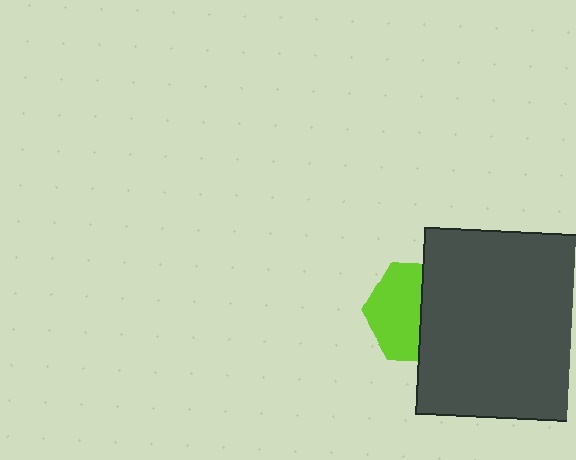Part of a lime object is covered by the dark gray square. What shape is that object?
It is a hexagon.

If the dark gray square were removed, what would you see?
You would see the complete lime hexagon.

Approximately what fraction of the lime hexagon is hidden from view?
Roughly 48% of the lime hexagon is hidden behind the dark gray square.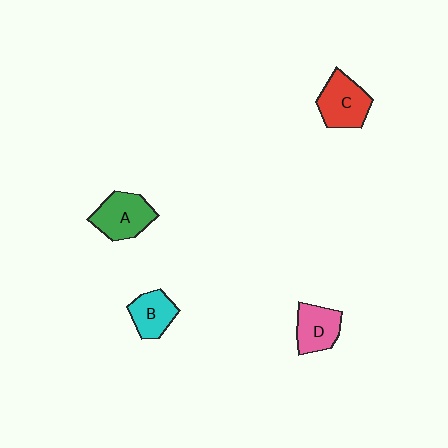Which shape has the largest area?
Shape C (red).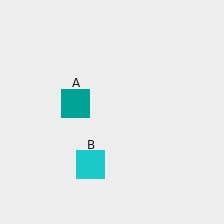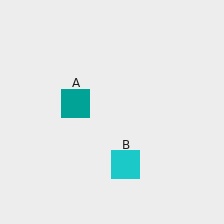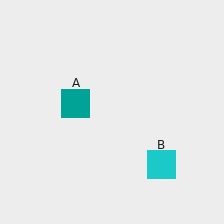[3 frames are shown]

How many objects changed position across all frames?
1 object changed position: cyan square (object B).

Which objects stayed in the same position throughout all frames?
Teal square (object A) remained stationary.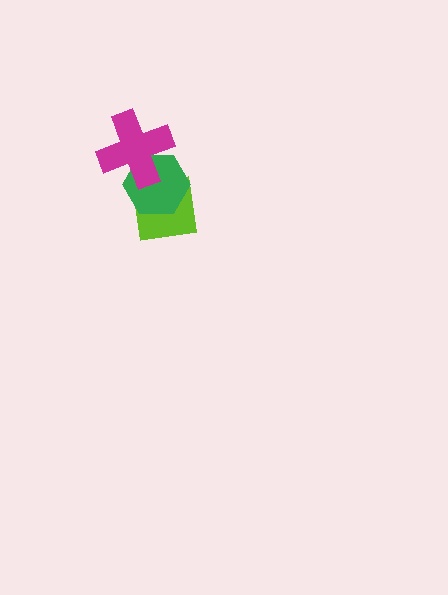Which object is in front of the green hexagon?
The magenta cross is in front of the green hexagon.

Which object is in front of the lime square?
The green hexagon is in front of the lime square.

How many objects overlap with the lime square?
1 object overlaps with the lime square.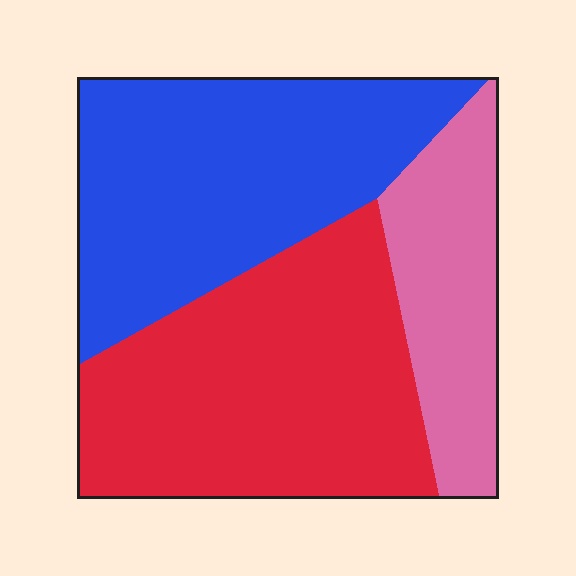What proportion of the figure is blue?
Blue covers about 40% of the figure.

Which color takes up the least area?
Pink, at roughly 20%.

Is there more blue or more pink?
Blue.